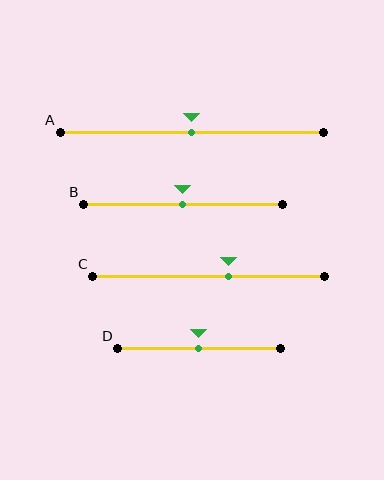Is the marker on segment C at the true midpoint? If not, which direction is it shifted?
No, the marker on segment C is shifted to the right by about 9% of the segment length.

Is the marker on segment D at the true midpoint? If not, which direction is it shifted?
Yes, the marker on segment D is at the true midpoint.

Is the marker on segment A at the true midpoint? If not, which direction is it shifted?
Yes, the marker on segment A is at the true midpoint.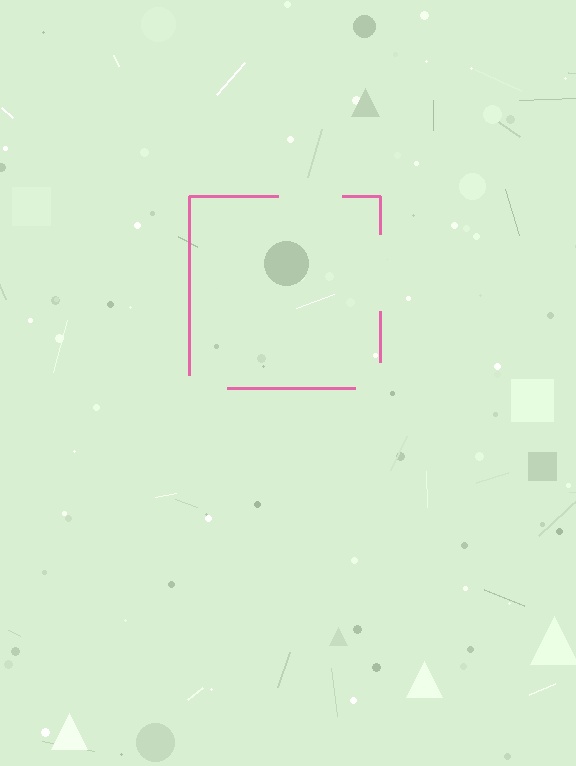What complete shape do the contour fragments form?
The contour fragments form a square.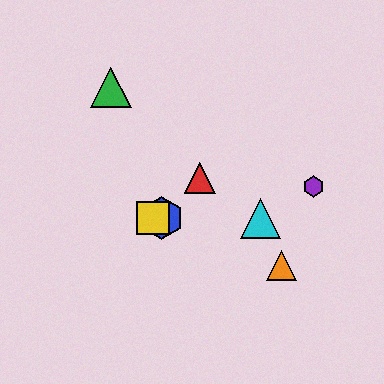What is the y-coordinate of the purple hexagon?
The purple hexagon is at y≈186.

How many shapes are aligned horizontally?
3 shapes (the blue hexagon, the yellow square, the cyan triangle) are aligned horizontally.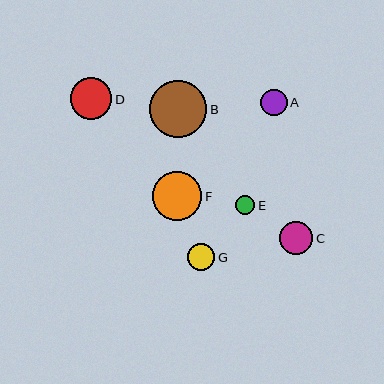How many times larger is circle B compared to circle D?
Circle B is approximately 1.4 times the size of circle D.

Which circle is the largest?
Circle B is the largest with a size of approximately 57 pixels.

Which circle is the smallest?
Circle E is the smallest with a size of approximately 19 pixels.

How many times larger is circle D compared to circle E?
Circle D is approximately 2.2 times the size of circle E.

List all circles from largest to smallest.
From largest to smallest: B, F, D, C, G, A, E.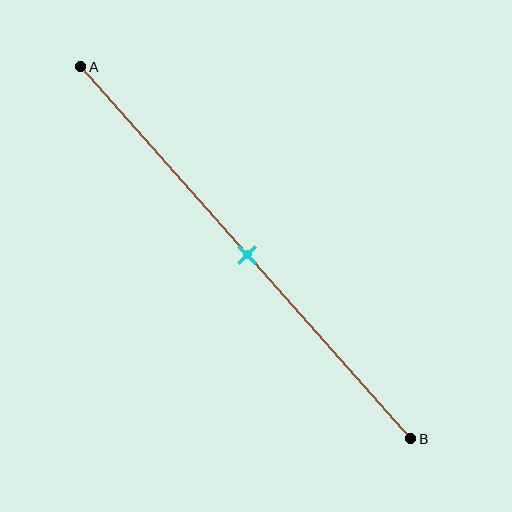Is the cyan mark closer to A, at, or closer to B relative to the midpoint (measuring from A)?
The cyan mark is approximately at the midpoint of segment AB.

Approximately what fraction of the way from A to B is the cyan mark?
The cyan mark is approximately 50% of the way from A to B.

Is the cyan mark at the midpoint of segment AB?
Yes, the mark is approximately at the midpoint.